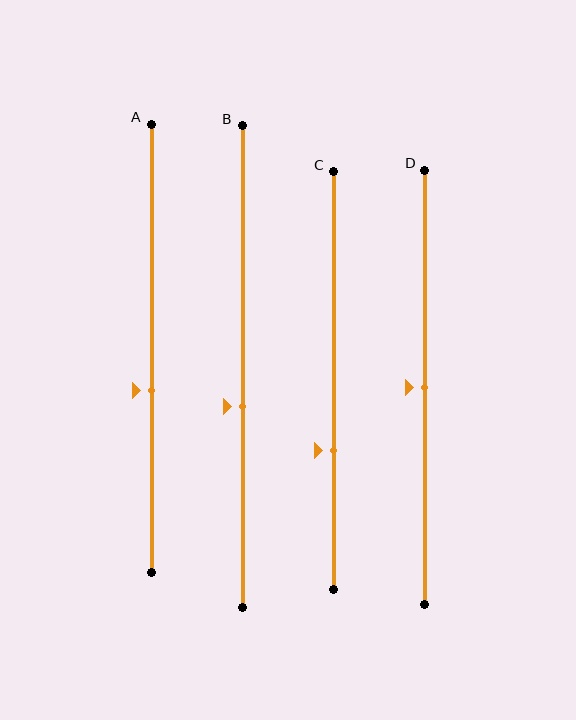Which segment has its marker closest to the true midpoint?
Segment D has its marker closest to the true midpoint.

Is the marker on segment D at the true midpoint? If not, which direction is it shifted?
Yes, the marker on segment D is at the true midpoint.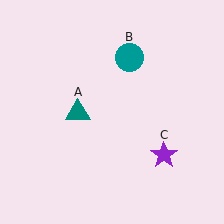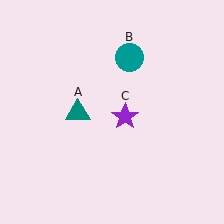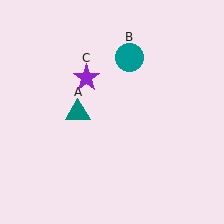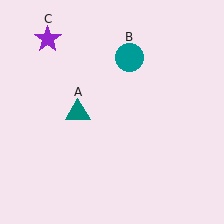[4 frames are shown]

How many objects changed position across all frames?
1 object changed position: purple star (object C).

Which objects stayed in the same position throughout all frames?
Teal triangle (object A) and teal circle (object B) remained stationary.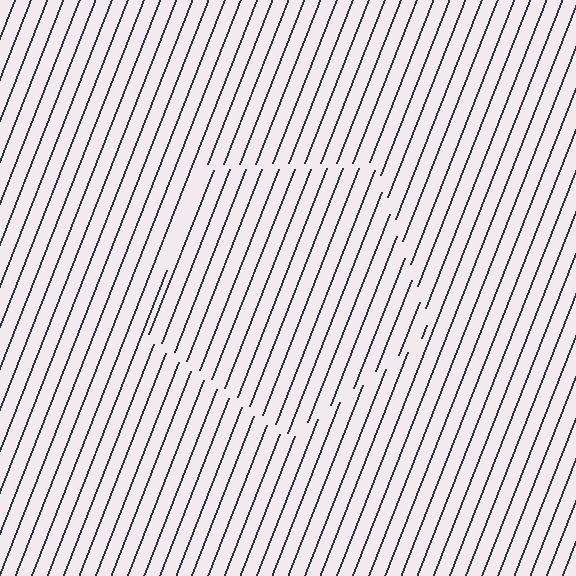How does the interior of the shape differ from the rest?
The interior of the shape contains the same grating, shifted by half a period — the contour is defined by the phase discontinuity where line-ends from the inner and outer gratings abut.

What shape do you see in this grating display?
An illusory pentagon. The interior of the shape contains the same grating, shifted by half a period — the contour is defined by the phase discontinuity where line-ends from the inner and outer gratings abut.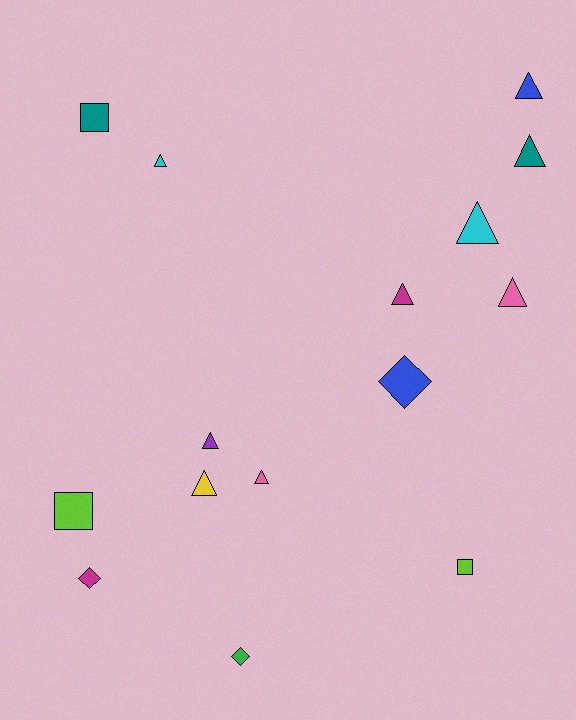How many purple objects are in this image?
There is 1 purple object.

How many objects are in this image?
There are 15 objects.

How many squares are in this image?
There are 3 squares.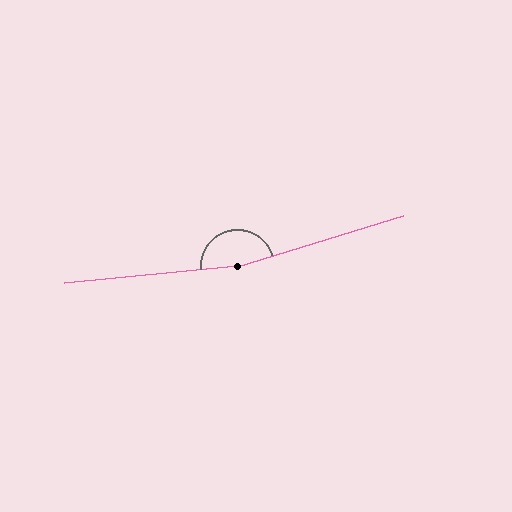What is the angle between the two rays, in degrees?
Approximately 169 degrees.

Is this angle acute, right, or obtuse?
It is obtuse.